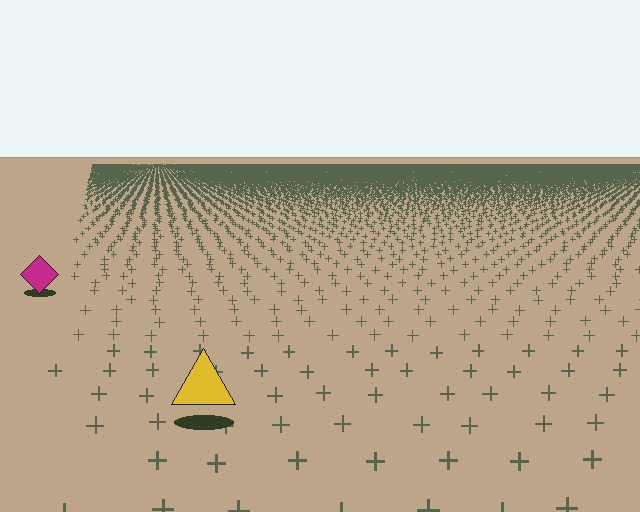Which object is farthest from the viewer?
The magenta diamond is farthest from the viewer. It appears smaller and the ground texture around it is denser.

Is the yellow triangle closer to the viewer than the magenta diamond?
Yes. The yellow triangle is closer — you can tell from the texture gradient: the ground texture is coarser near it.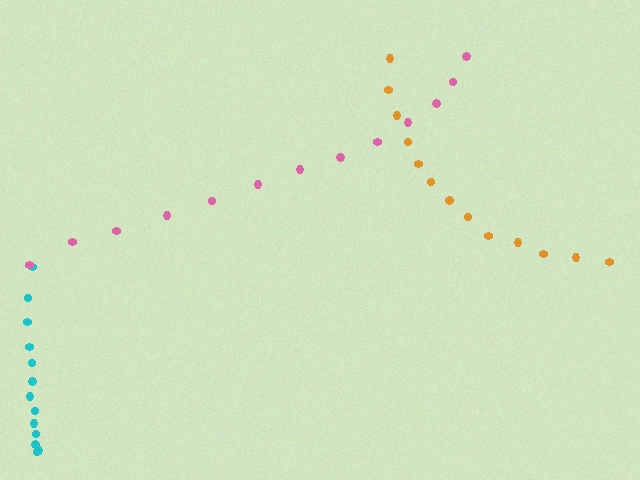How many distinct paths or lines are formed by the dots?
There are 3 distinct paths.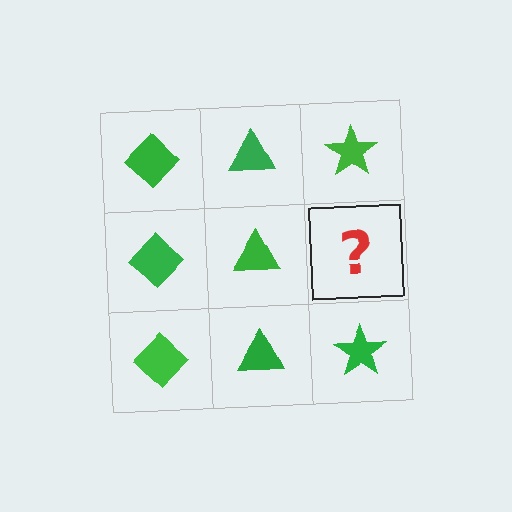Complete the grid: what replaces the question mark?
The question mark should be replaced with a green star.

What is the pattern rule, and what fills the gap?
The rule is that each column has a consistent shape. The gap should be filled with a green star.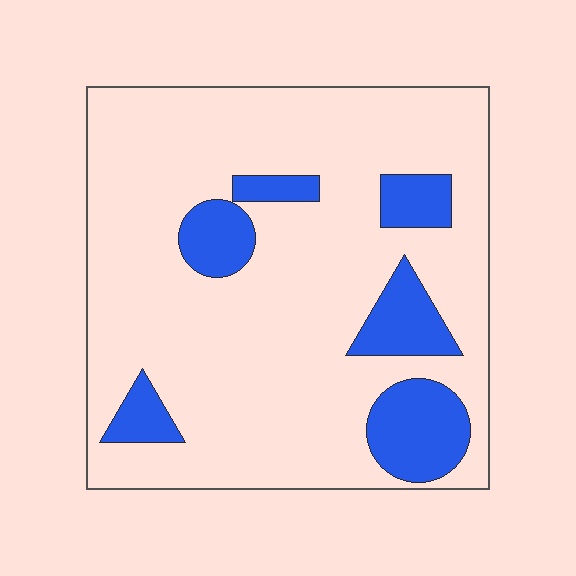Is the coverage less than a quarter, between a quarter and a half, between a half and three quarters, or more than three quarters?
Less than a quarter.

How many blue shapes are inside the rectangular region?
6.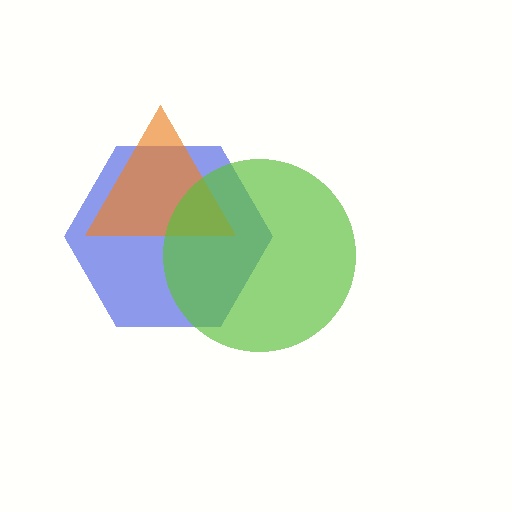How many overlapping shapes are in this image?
There are 3 overlapping shapes in the image.